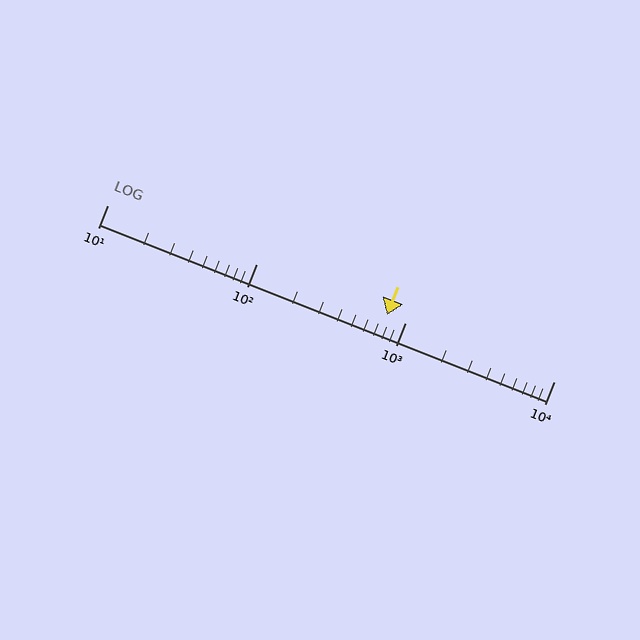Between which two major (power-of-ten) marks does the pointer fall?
The pointer is between 100 and 1000.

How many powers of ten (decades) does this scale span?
The scale spans 3 decades, from 10 to 10000.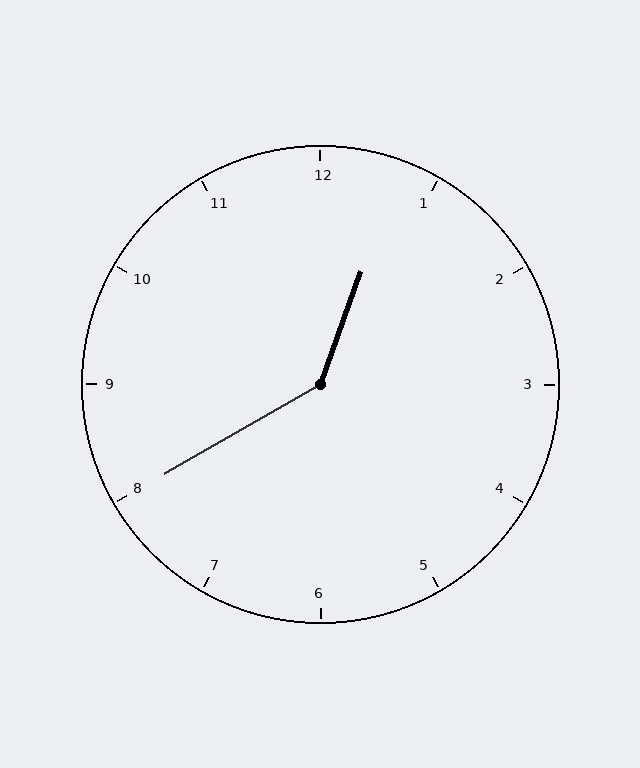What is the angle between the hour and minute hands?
Approximately 140 degrees.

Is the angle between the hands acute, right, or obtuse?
It is obtuse.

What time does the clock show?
12:40.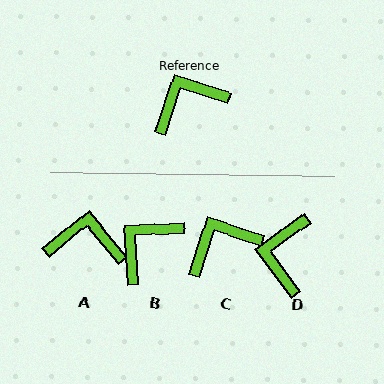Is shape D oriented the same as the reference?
No, it is off by about 55 degrees.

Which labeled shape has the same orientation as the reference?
C.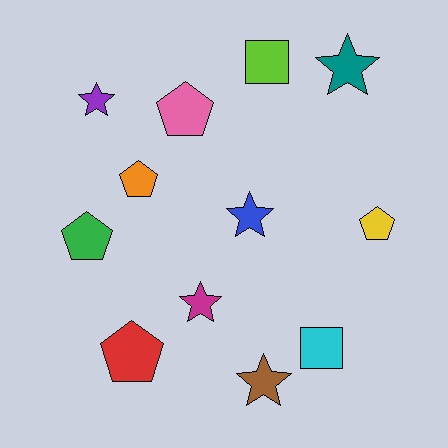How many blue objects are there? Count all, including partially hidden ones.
There is 1 blue object.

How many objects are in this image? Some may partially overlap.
There are 12 objects.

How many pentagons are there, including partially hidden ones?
There are 5 pentagons.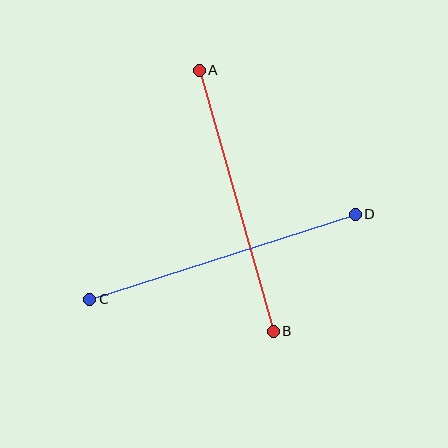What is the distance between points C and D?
The distance is approximately 279 pixels.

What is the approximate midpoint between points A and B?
The midpoint is at approximately (236, 201) pixels.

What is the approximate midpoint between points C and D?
The midpoint is at approximately (222, 257) pixels.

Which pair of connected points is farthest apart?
Points C and D are farthest apart.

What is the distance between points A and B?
The distance is approximately 271 pixels.